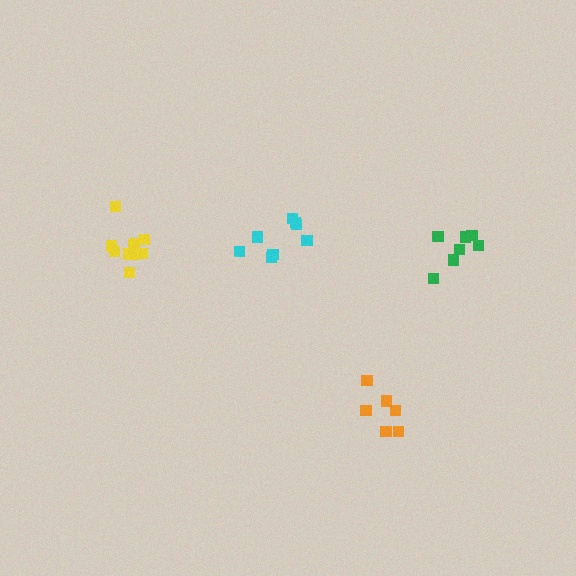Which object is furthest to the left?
The yellow cluster is leftmost.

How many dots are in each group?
Group 1: 6 dots, Group 2: 8 dots, Group 3: 10 dots, Group 4: 7 dots (31 total).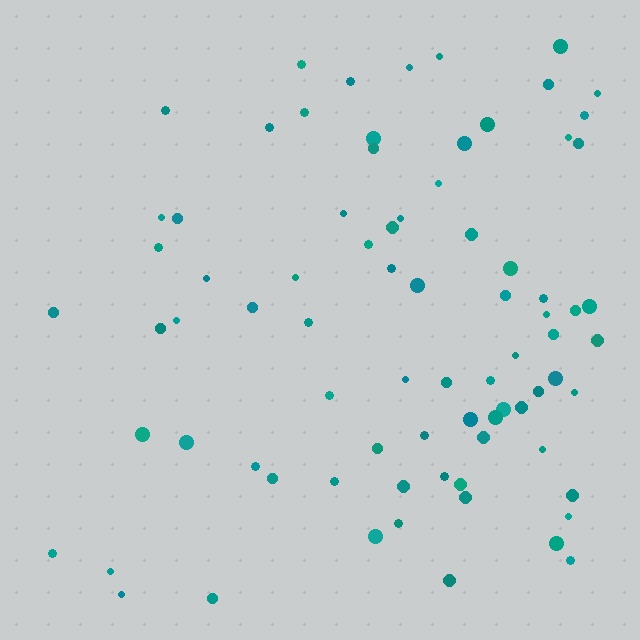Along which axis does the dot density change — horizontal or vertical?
Horizontal.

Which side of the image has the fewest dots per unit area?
The left.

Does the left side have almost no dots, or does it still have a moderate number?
Still a moderate number, just noticeably fewer than the right.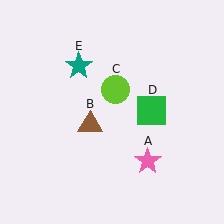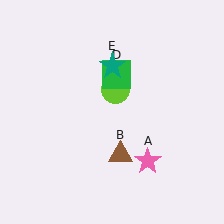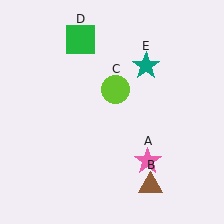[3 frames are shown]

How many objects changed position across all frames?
3 objects changed position: brown triangle (object B), green square (object D), teal star (object E).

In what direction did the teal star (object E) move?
The teal star (object E) moved right.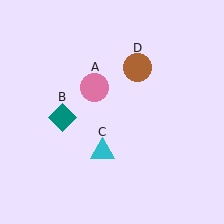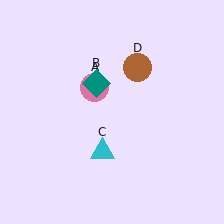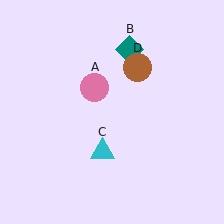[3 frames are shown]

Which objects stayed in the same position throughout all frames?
Pink circle (object A) and cyan triangle (object C) and brown circle (object D) remained stationary.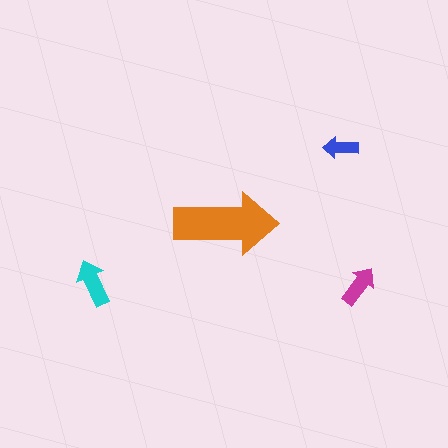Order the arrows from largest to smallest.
the orange one, the cyan one, the magenta one, the blue one.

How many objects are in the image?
There are 4 objects in the image.